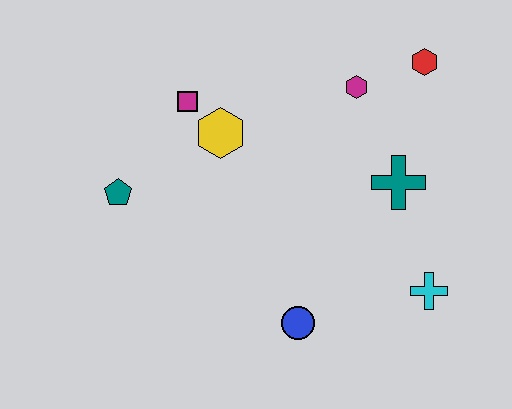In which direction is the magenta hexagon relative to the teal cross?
The magenta hexagon is above the teal cross.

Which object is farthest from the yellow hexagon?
The cyan cross is farthest from the yellow hexagon.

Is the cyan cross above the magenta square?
No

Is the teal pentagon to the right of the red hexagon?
No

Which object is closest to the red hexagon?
The magenta hexagon is closest to the red hexagon.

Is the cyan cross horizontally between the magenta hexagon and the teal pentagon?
No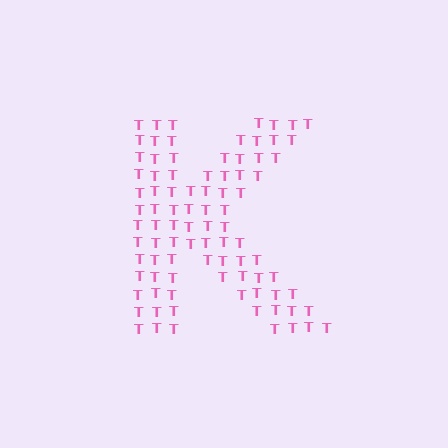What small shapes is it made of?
It is made of small letter T's.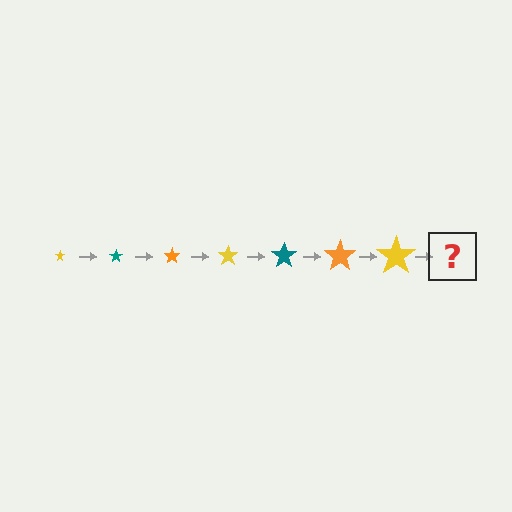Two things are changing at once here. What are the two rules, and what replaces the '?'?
The two rules are that the star grows larger each step and the color cycles through yellow, teal, and orange. The '?' should be a teal star, larger than the previous one.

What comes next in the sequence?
The next element should be a teal star, larger than the previous one.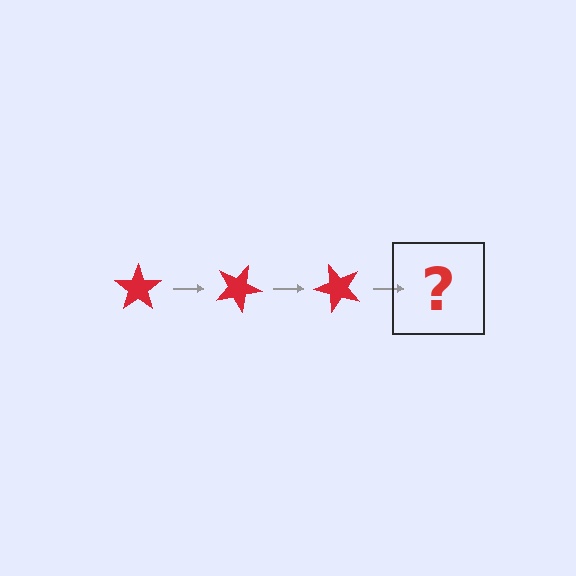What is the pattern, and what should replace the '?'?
The pattern is that the star rotates 25 degrees each step. The '?' should be a red star rotated 75 degrees.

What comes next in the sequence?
The next element should be a red star rotated 75 degrees.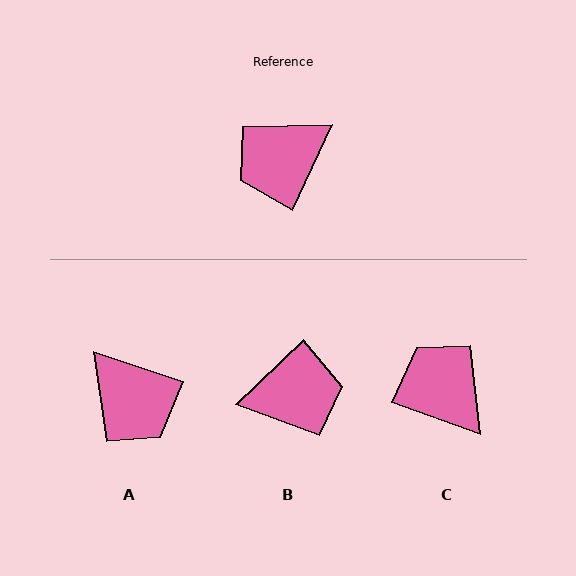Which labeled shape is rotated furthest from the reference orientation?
B, about 158 degrees away.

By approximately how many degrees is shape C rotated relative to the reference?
Approximately 85 degrees clockwise.